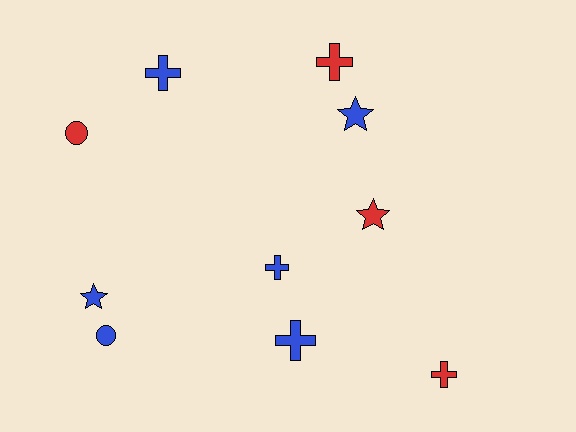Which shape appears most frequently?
Cross, with 5 objects.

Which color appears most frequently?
Blue, with 6 objects.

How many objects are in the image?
There are 10 objects.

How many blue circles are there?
There is 1 blue circle.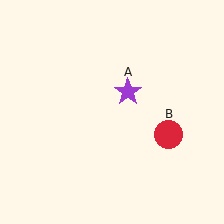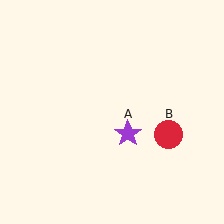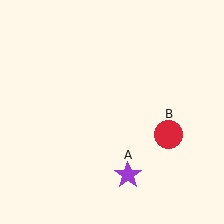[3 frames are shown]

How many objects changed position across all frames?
1 object changed position: purple star (object A).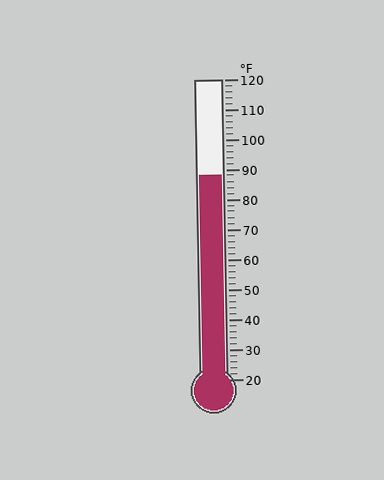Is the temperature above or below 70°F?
The temperature is above 70°F.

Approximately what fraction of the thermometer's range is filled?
The thermometer is filled to approximately 70% of its range.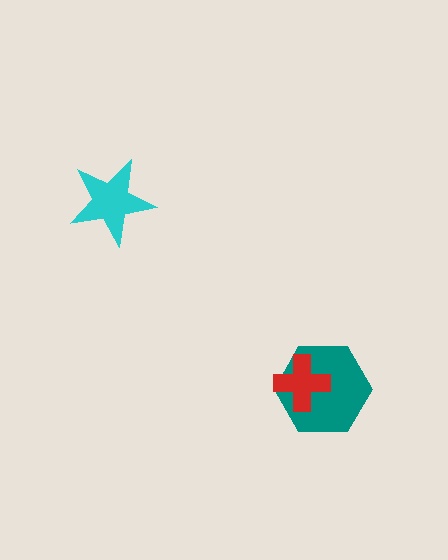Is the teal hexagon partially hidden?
Yes, it is partially covered by another shape.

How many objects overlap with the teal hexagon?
1 object overlaps with the teal hexagon.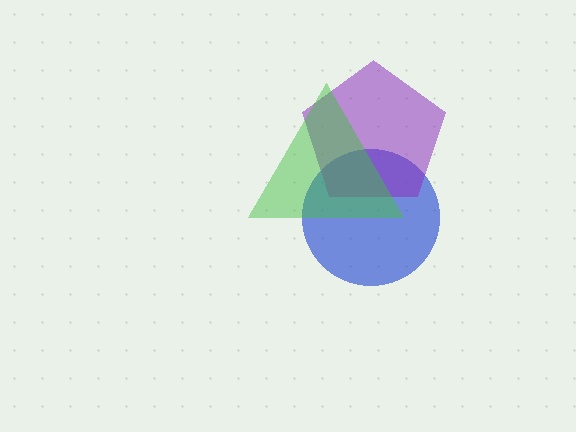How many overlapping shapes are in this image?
There are 3 overlapping shapes in the image.